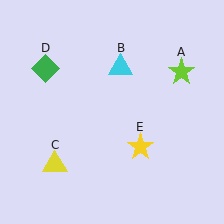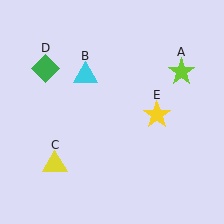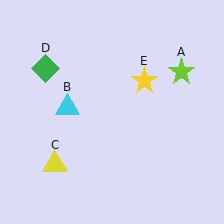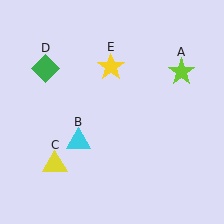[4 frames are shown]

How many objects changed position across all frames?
2 objects changed position: cyan triangle (object B), yellow star (object E).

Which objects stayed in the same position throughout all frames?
Lime star (object A) and yellow triangle (object C) and green diamond (object D) remained stationary.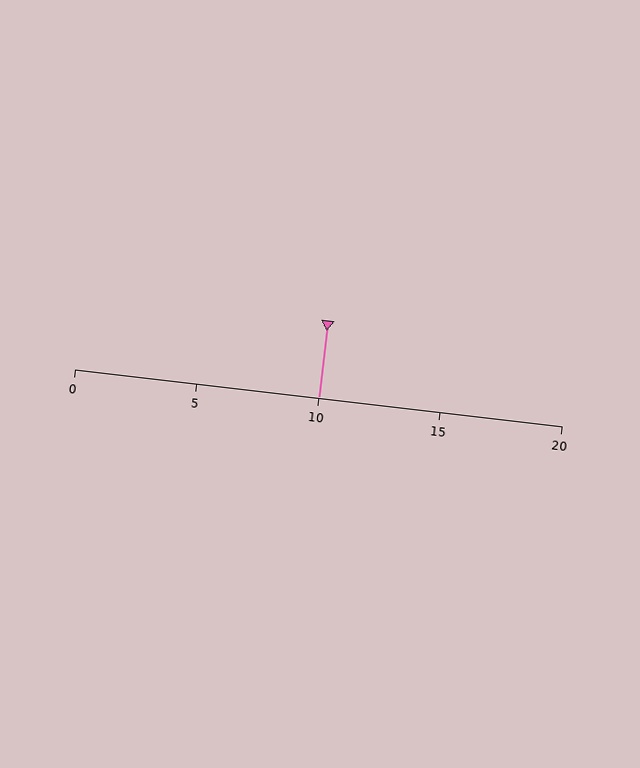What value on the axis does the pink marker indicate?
The marker indicates approximately 10.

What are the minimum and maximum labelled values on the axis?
The axis runs from 0 to 20.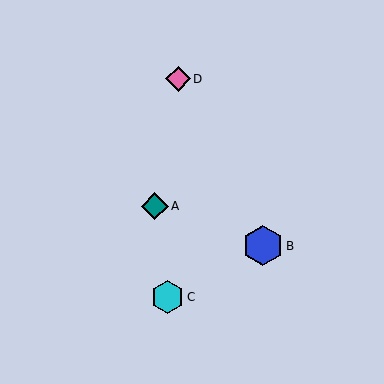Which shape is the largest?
The blue hexagon (labeled B) is the largest.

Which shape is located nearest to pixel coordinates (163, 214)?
The teal diamond (labeled A) at (155, 206) is nearest to that location.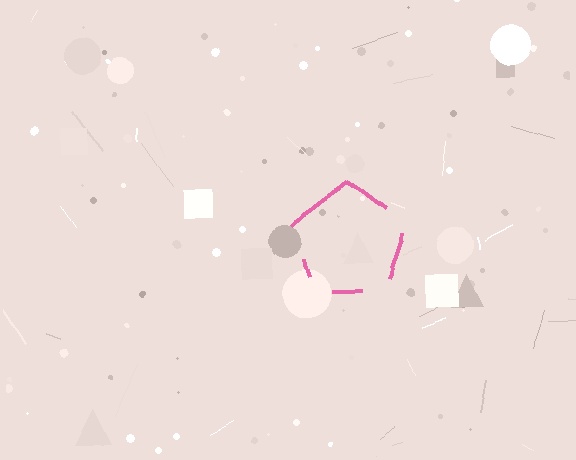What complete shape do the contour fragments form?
The contour fragments form a pentagon.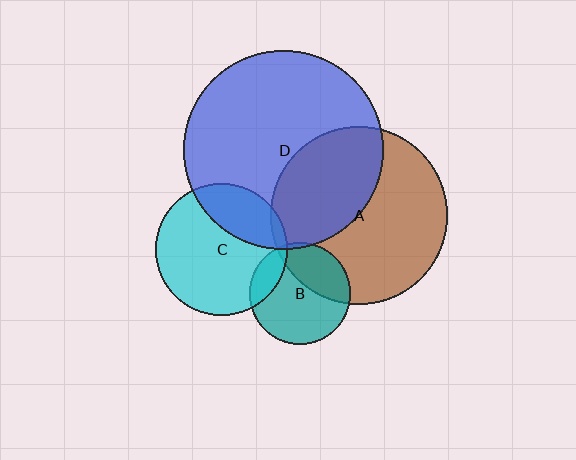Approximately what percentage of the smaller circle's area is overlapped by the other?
Approximately 25%.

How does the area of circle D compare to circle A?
Approximately 1.3 times.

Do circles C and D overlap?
Yes.